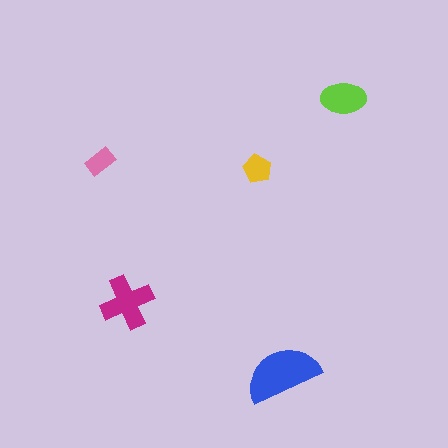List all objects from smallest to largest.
The pink rectangle, the yellow pentagon, the lime ellipse, the magenta cross, the blue semicircle.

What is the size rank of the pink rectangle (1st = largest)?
5th.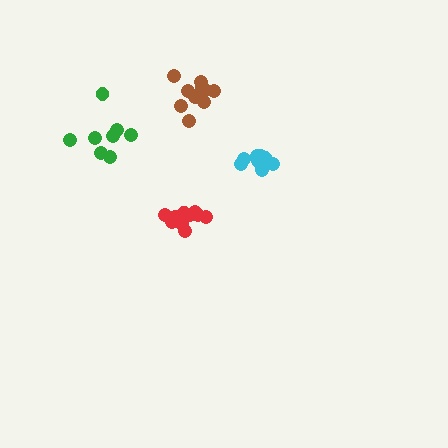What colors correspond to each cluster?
The clusters are colored: red, cyan, brown, green.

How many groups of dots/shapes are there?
There are 4 groups.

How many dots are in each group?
Group 1: 10 dots, Group 2: 9 dots, Group 3: 10 dots, Group 4: 8 dots (37 total).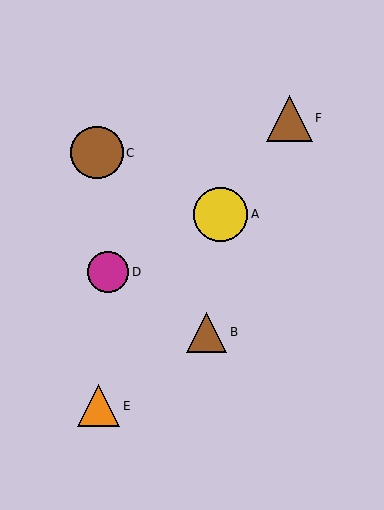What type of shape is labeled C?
Shape C is a brown circle.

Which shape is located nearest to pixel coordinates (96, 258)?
The magenta circle (labeled D) at (108, 272) is nearest to that location.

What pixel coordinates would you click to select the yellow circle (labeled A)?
Click at (221, 214) to select the yellow circle A.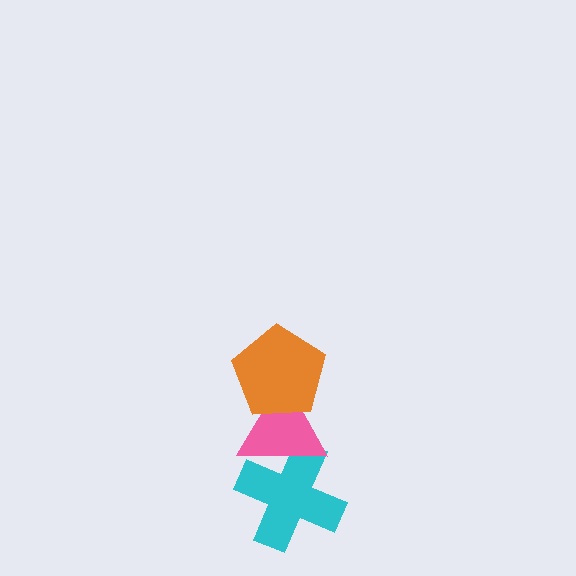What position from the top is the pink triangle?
The pink triangle is 2nd from the top.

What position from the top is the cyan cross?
The cyan cross is 3rd from the top.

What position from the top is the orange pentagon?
The orange pentagon is 1st from the top.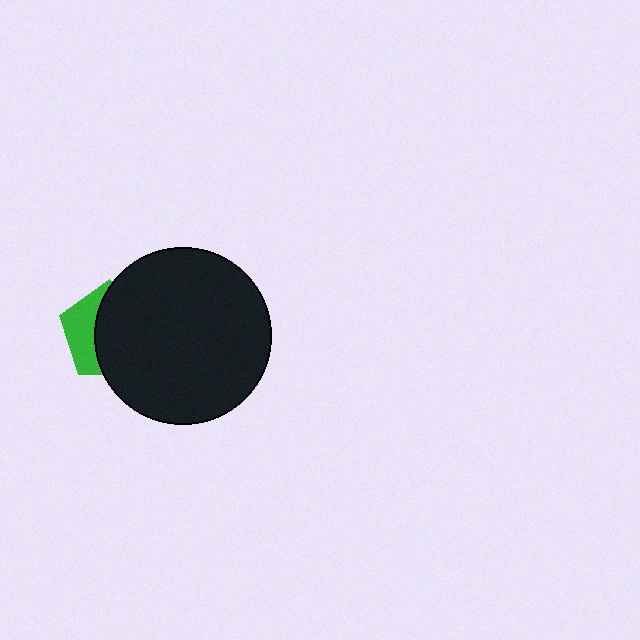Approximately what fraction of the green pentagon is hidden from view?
Roughly 65% of the green pentagon is hidden behind the black circle.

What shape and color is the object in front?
The object in front is a black circle.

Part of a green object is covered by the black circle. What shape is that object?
It is a pentagon.